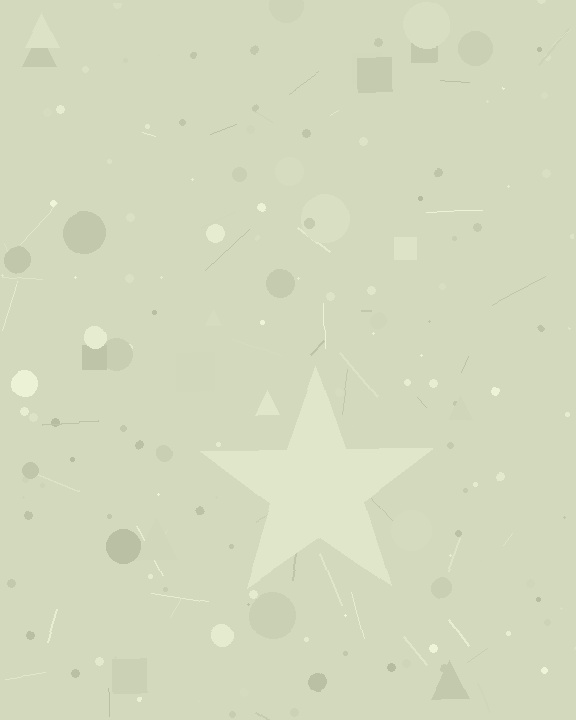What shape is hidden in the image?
A star is hidden in the image.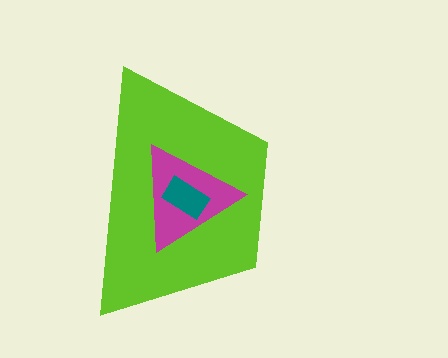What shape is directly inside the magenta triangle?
The teal rectangle.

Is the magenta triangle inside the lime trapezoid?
Yes.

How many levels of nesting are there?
3.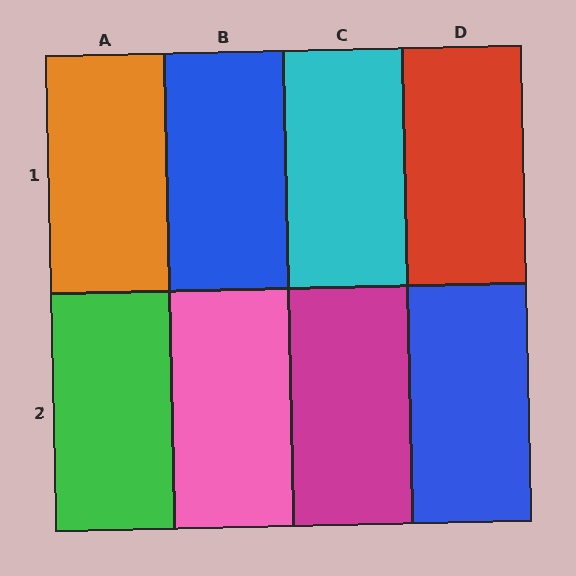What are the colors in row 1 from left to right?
Orange, blue, cyan, red.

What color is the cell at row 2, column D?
Blue.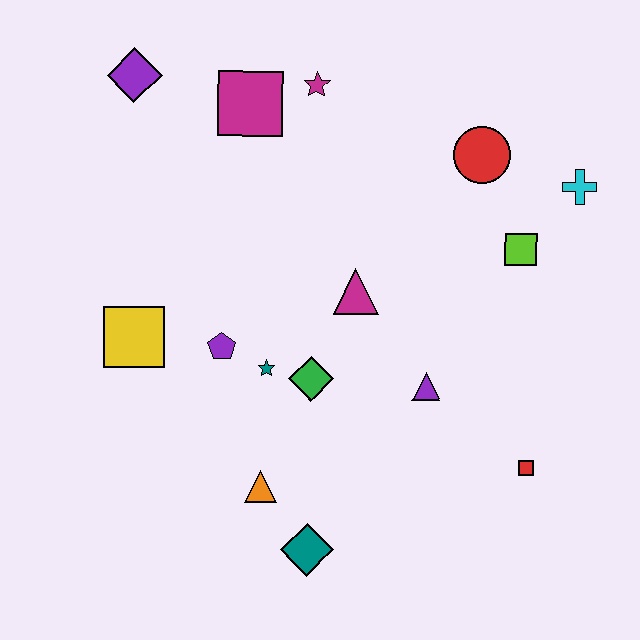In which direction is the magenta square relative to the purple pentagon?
The magenta square is above the purple pentagon.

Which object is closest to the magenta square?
The magenta star is closest to the magenta square.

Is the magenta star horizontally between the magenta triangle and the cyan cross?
No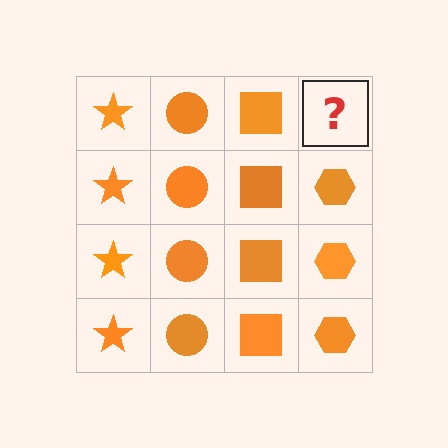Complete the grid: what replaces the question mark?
The question mark should be replaced with an orange hexagon.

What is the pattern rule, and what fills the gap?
The rule is that each column has a consistent shape. The gap should be filled with an orange hexagon.